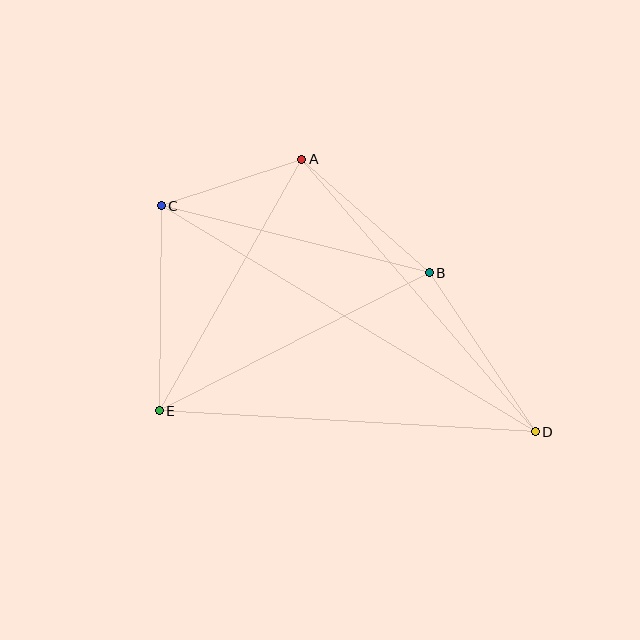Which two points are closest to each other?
Points A and C are closest to each other.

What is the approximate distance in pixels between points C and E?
The distance between C and E is approximately 205 pixels.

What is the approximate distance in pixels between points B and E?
The distance between B and E is approximately 303 pixels.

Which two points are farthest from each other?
Points C and D are farthest from each other.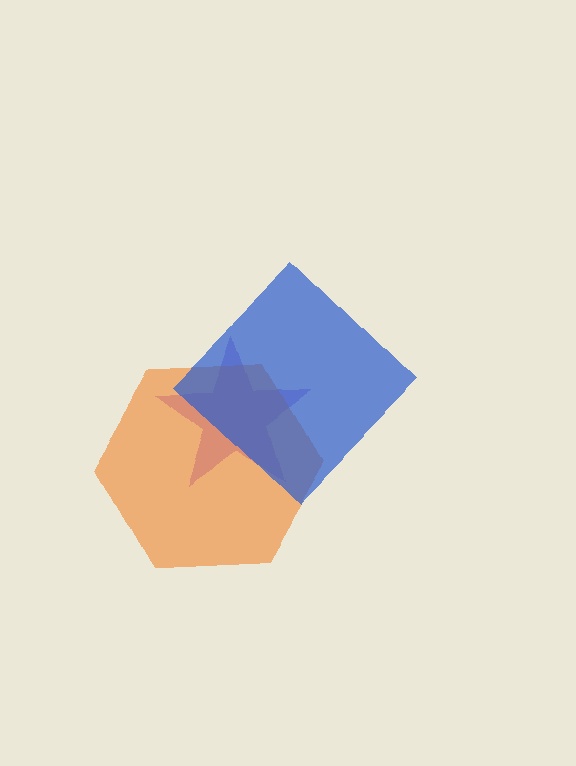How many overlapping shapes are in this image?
There are 3 overlapping shapes in the image.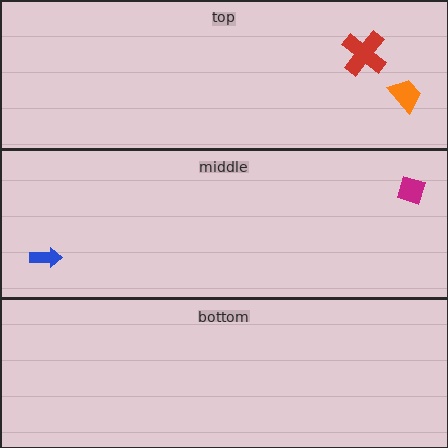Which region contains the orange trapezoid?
The top region.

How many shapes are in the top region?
2.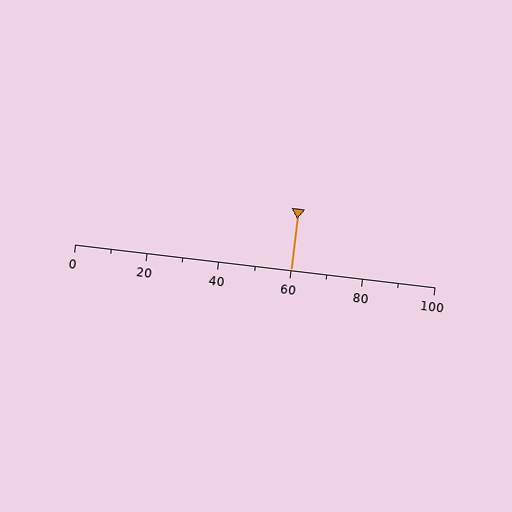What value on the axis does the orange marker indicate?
The marker indicates approximately 60.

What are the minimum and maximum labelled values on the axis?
The axis runs from 0 to 100.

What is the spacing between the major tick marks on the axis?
The major ticks are spaced 20 apart.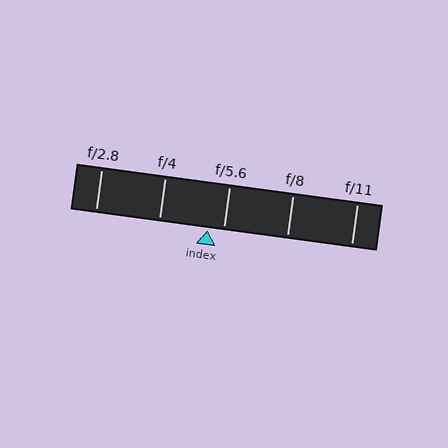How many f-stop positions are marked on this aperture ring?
There are 5 f-stop positions marked.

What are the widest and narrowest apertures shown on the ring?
The widest aperture shown is f/2.8 and the narrowest is f/11.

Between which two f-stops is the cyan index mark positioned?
The index mark is between f/4 and f/5.6.